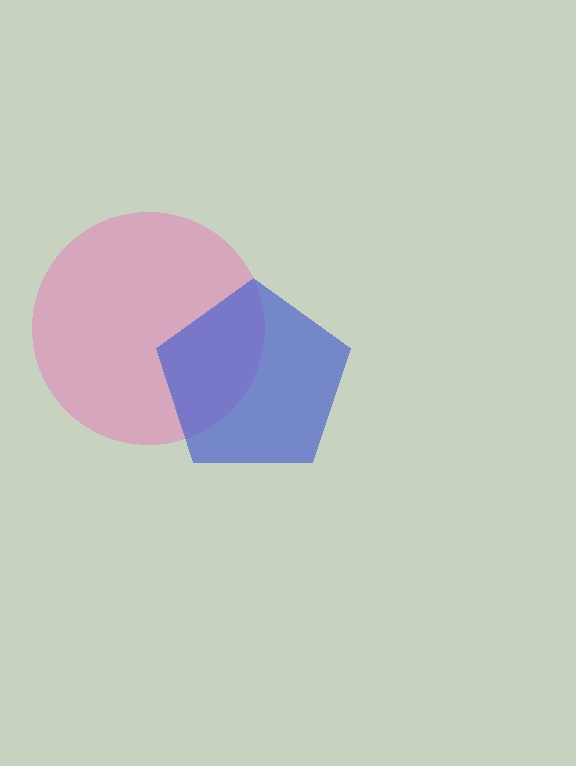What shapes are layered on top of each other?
The layered shapes are: a pink circle, a blue pentagon.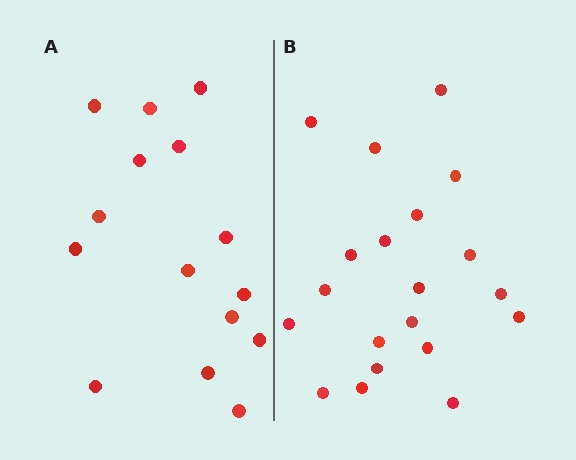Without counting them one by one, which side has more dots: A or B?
Region B (the right region) has more dots.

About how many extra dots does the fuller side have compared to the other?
Region B has about 5 more dots than region A.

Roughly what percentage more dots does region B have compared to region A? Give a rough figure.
About 35% more.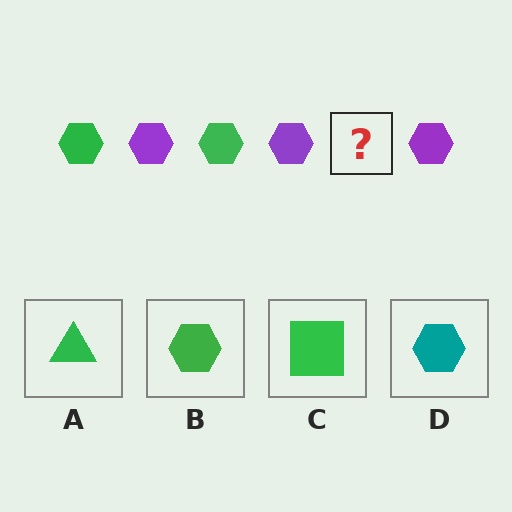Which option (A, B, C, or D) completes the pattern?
B.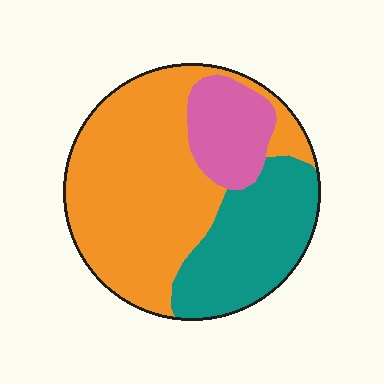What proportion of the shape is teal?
Teal covers 29% of the shape.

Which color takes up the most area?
Orange, at roughly 55%.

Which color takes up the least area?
Pink, at roughly 15%.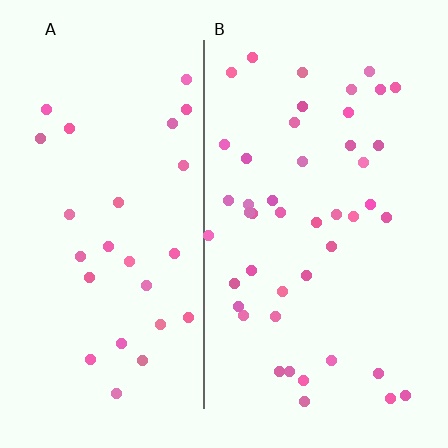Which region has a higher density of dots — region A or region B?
B (the right).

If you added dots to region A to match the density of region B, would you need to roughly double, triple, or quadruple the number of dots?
Approximately double.